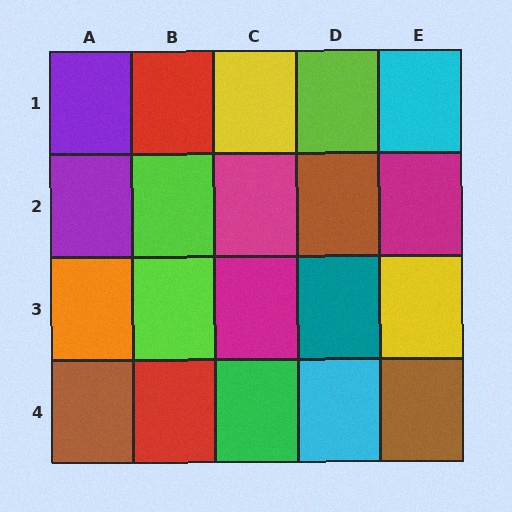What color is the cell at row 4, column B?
Red.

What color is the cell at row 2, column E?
Magenta.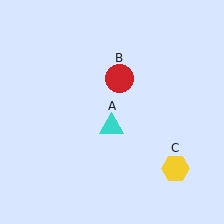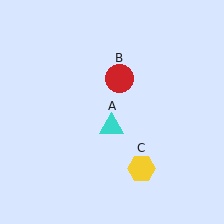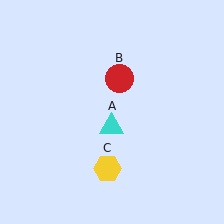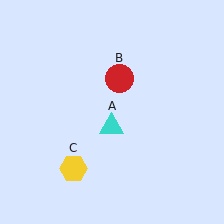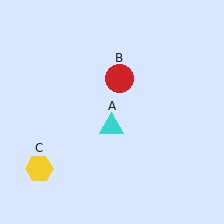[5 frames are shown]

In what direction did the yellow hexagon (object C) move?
The yellow hexagon (object C) moved left.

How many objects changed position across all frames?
1 object changed position: yellow hexagon (object C).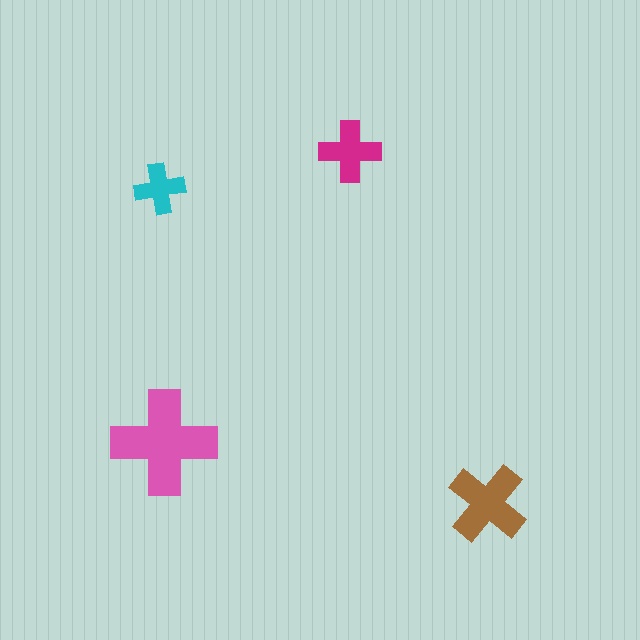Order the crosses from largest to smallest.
the pink one, the brown one, the magenta one, the cyan one.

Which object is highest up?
The magenta cross is topmost.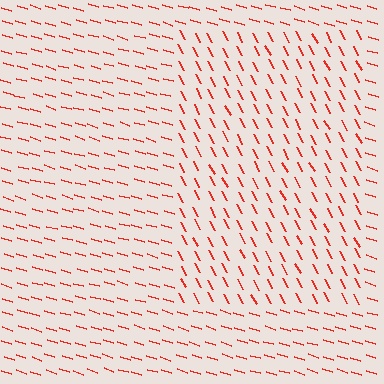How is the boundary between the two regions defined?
The boundary is defined purely by a change in line orientation (approximately 45 degrees difference). All lines are the same color and thickness.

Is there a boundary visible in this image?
Yes, there is a texture boundary formed by a change in line orientation.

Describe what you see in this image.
The image is filled with small red line segments. A rectangle region in the image has lines oriented differently from the surrounding lines, creating a visible texture boundary.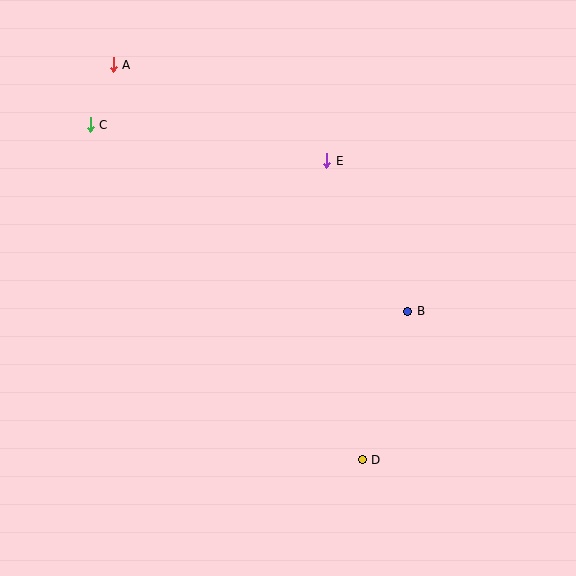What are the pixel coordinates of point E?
Point E is at (327, 161).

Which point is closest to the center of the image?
Point B at (408, 311) is closest to the center.